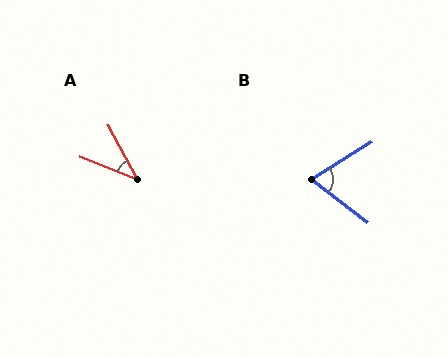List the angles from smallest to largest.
A (40°), B (70°).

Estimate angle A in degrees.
Approximately 40 degrees.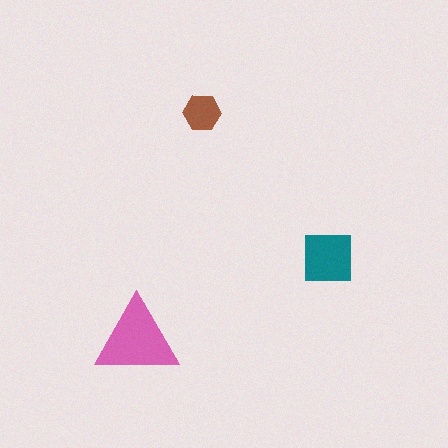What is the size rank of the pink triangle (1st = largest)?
1st.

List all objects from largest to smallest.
The pink triangle, the teal square, the brown hexagon.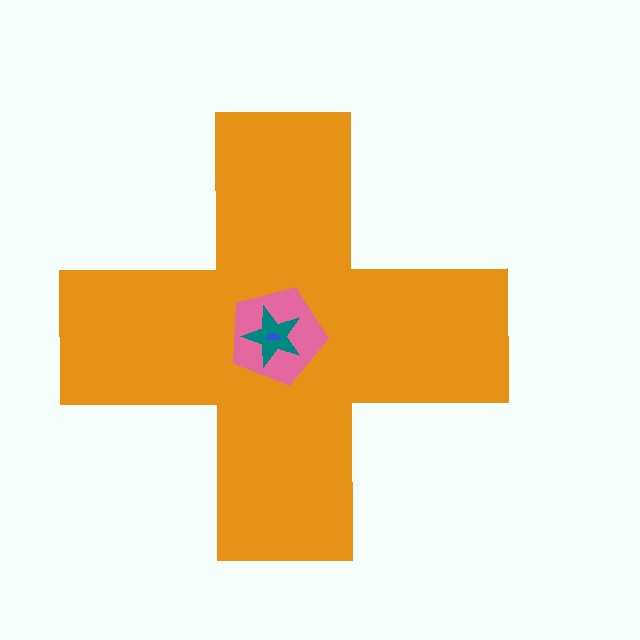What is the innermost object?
The blue semicircle.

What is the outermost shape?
The orange cross.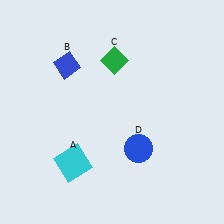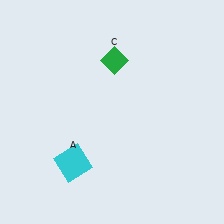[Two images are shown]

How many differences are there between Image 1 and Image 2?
There are 2 differences between the two images.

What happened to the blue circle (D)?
The blue circle (D) was removed in Image 2. It was in the bottom-right area of Image 1.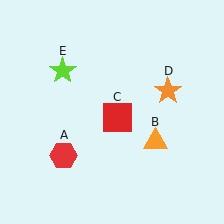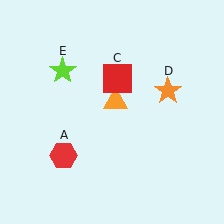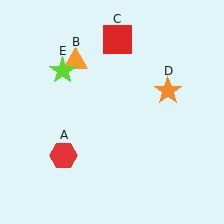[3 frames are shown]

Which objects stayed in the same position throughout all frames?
Red hexagon (object A) and orange star (object D) and lime star (object E) remained stationary.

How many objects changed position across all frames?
2 objects changed position: orange triangle (object B), red square (object C).